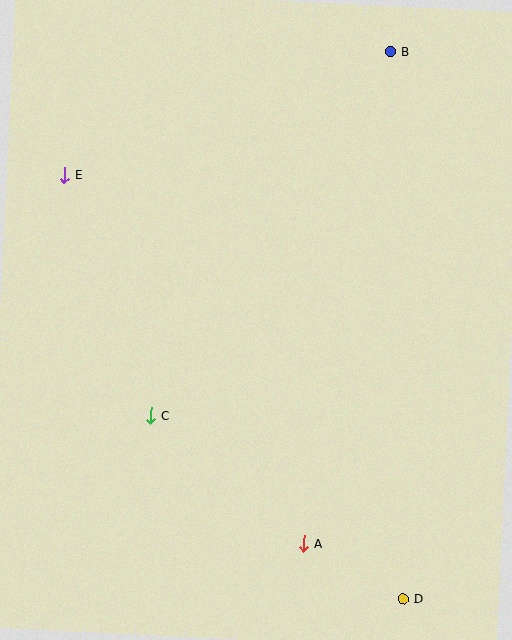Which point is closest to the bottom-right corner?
Point D is closest to the bottom-right corner.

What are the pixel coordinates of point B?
Point B is at (391, 51).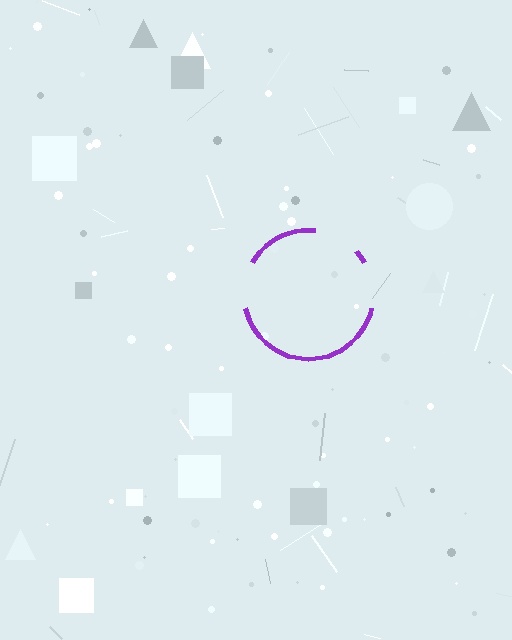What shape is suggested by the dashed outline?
The dashed outline suggests a circle.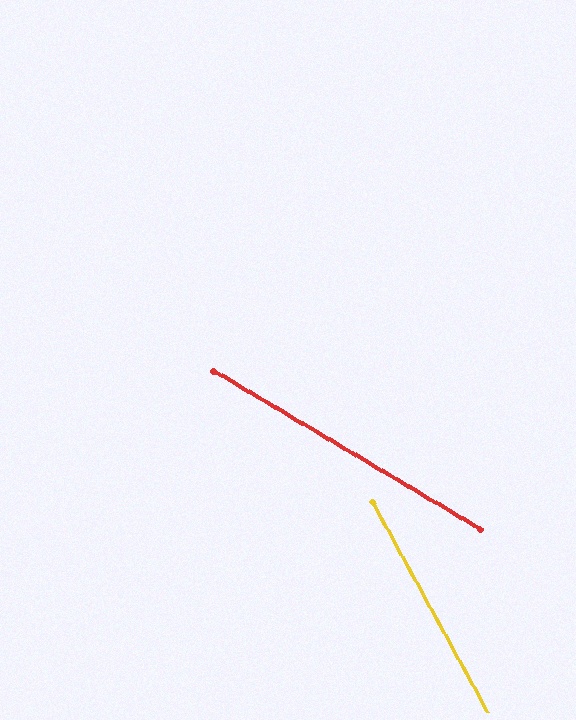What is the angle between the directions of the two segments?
Approximately 31 degrees.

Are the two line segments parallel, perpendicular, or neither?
Neither parallel nor perpendicular — they differ by about 31°.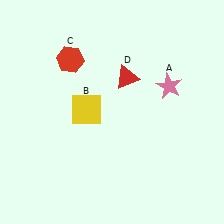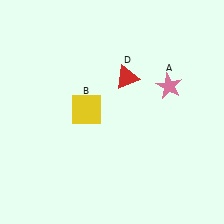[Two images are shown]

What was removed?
The red hexagon (C) was removed in Image 2.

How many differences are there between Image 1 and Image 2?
There is 1 difference between the two images.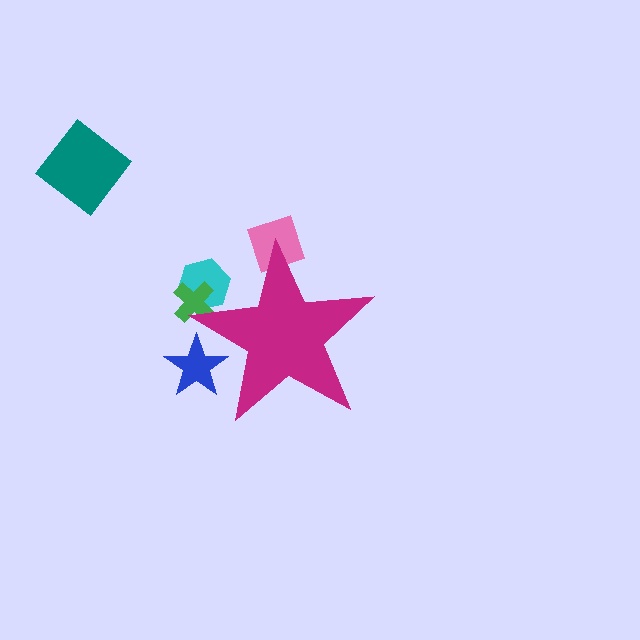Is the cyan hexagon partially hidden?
Yes, the cyan hexagon is partially hidden behind the magenta star.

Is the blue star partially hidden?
Yes, the blue star is partially hidden behind the magenta star.